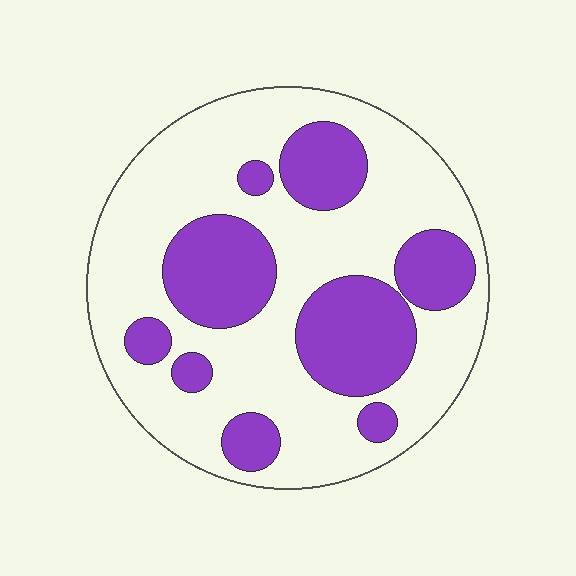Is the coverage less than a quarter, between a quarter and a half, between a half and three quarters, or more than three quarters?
Between a quarter and a half.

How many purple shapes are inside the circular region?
9.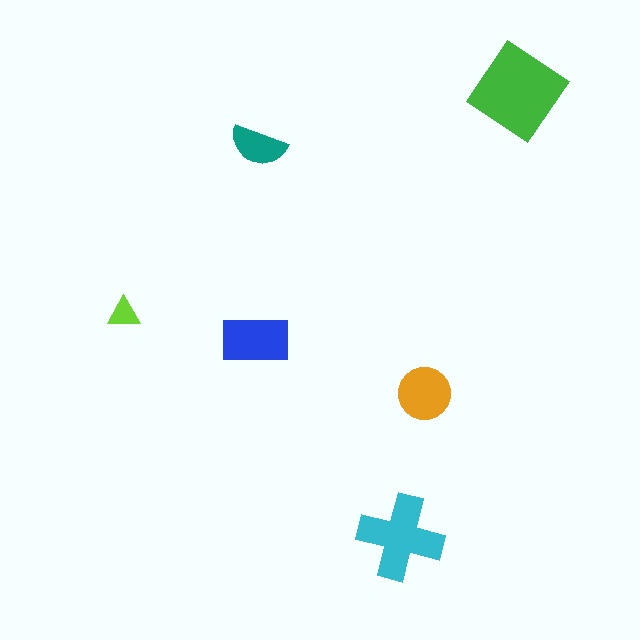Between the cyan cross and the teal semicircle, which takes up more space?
The cyan cross.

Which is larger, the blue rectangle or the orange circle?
The blue rectangle.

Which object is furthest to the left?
The lime triangle is leftmost.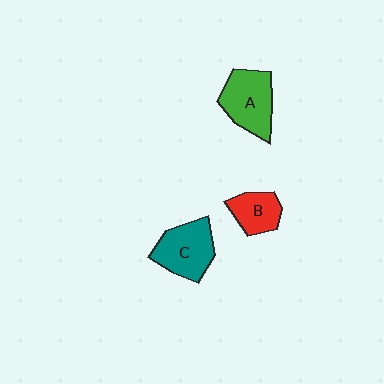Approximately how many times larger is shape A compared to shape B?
Approximately 1.5 times.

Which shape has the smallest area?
Shape B (red).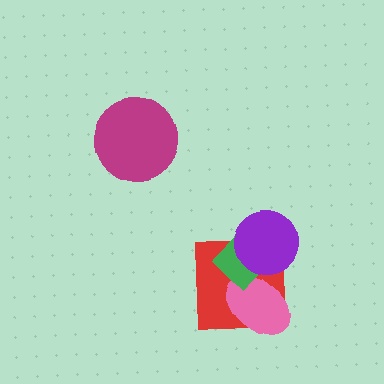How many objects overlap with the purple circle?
2 objects overlap with the purple circle.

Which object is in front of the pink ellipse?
The green diamond is in front of the pink ellipse.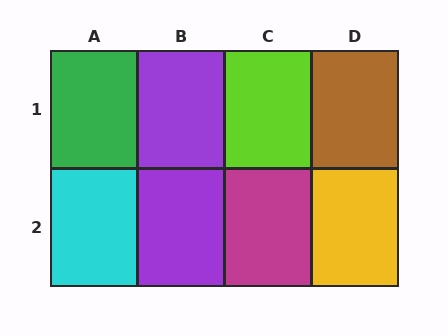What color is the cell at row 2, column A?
Cyan.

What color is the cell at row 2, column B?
Purple.